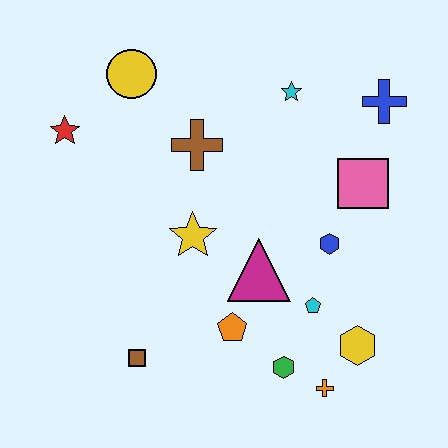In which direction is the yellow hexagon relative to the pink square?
The yellow hexagon is below the pink square.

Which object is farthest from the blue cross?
The brown square is farthest from the blue cross.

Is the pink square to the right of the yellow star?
Yes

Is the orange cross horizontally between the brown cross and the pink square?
Yes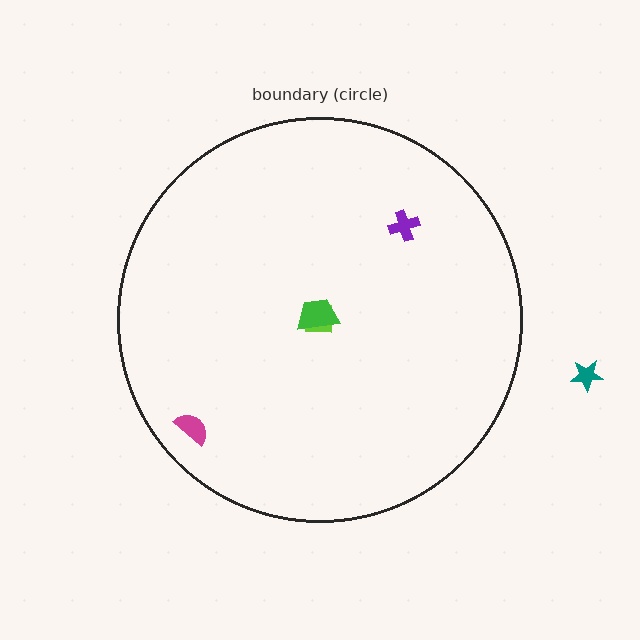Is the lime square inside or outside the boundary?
Inside.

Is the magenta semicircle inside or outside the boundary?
Inside.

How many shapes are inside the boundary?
4 inside, 1 outside.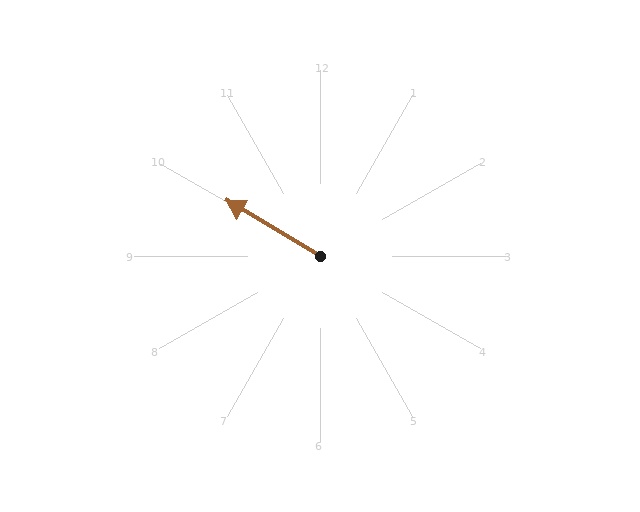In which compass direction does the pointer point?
Northwest.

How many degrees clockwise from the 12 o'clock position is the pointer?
Approximately 301 degrees.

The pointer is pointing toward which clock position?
Roughly 10 o'clock.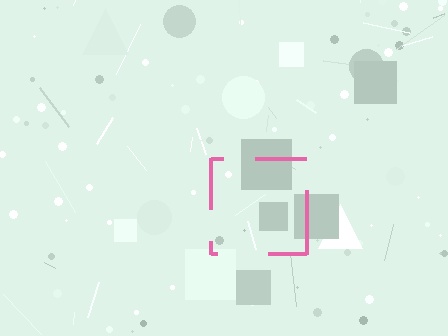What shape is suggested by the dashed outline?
The dashed outline suggests a square.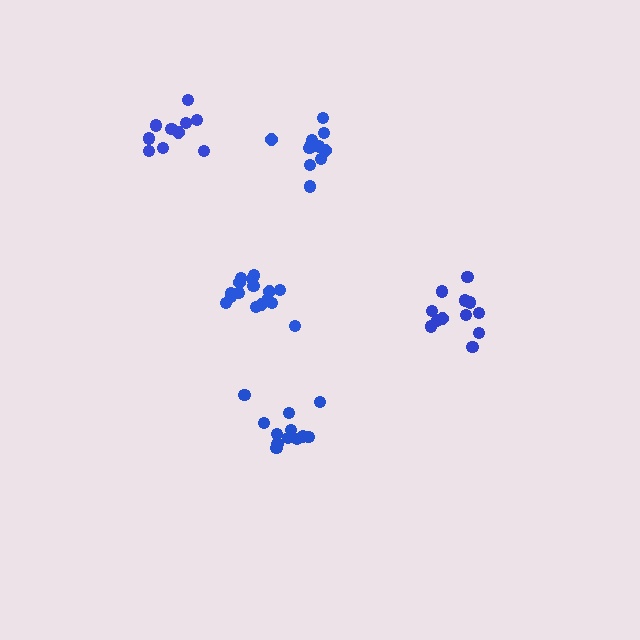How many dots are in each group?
Group 1: 12 dots, Group 2: 11 dots, Group 3: 16 dots, Group 4: 12 dots, Group 5: 10 dots (61 total).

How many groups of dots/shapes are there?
There are 5 groups.